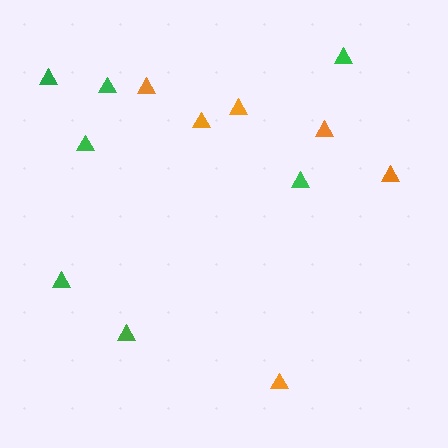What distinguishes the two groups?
There are 2 groups: one group of orange triangles (6) and one group of green triangles (7).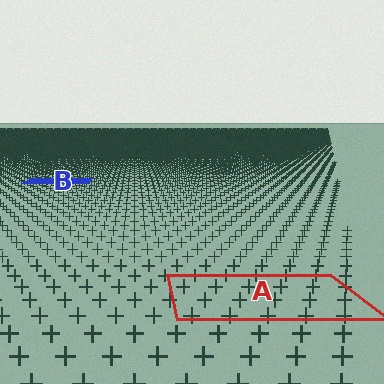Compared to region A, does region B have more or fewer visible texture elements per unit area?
Region B has more texture elements per unit area — they are packed more densely because it is farther away.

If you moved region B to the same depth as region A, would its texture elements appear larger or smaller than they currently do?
They would appear larger. At a closer depth, the same texture elements are projected at a bigger on-screen size.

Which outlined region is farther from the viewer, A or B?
Region B is farther from the viewer — the texture elements inside it appear smaller and more densely packed.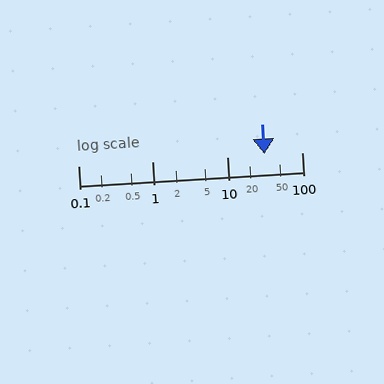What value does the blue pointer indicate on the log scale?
The pointer indicates approximately 31.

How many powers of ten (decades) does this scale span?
The scale spans 3 decades, from 0.1 to 100.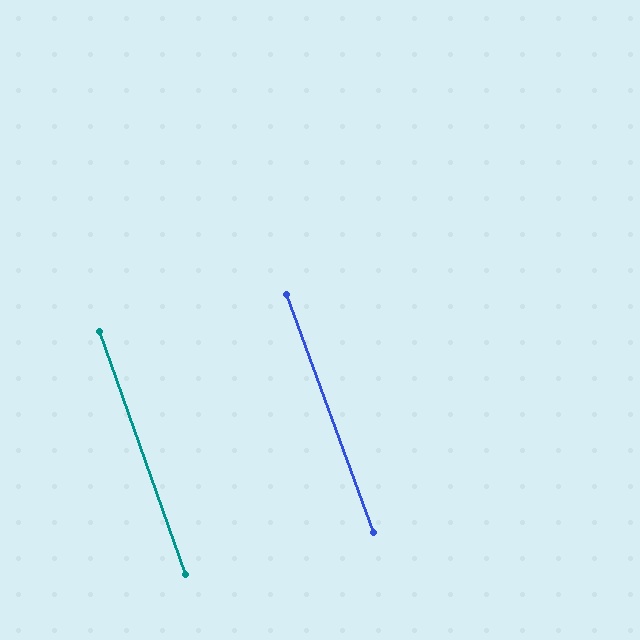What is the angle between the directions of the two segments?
Approximately 1 degree.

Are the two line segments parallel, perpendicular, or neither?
Parallel — their directions differ by only 0.8°.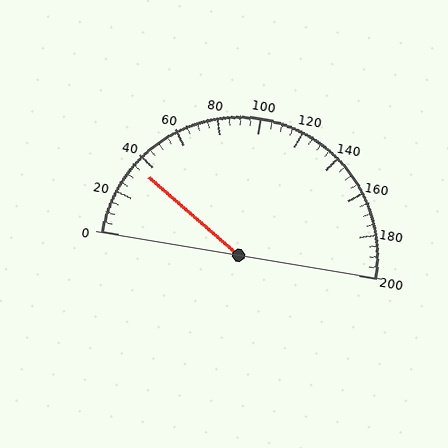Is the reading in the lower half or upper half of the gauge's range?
The reading is in the lower half of the range (0 to 200).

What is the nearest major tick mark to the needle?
The nearest major tick mark is 40.